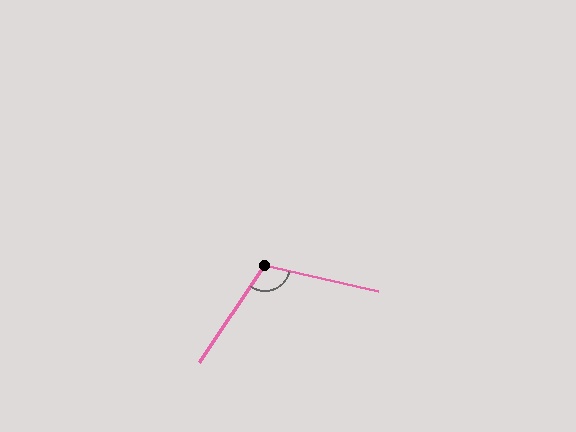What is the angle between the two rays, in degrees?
Approximately 111 degrees.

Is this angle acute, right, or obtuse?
It is obtuse.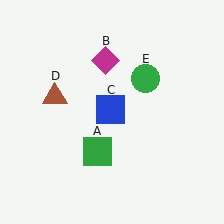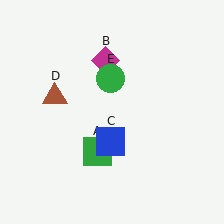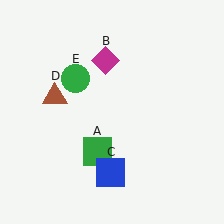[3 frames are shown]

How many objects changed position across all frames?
2 objects changed position: blue square (object C), green circle (object E).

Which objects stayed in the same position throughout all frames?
Green square (object A) and magenta diamond (object B) and brown triangle (object D) remained stationary.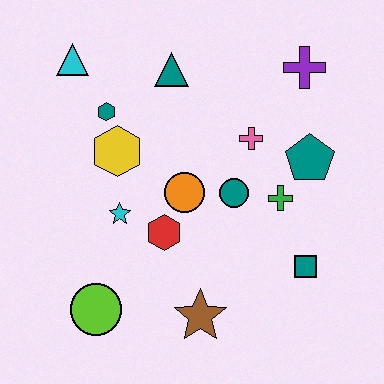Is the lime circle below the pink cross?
Yes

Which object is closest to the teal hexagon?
The yellow hexagon is closest to the teal hexagon.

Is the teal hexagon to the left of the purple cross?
Yes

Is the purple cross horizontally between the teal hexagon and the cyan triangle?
No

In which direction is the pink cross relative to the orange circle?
The pink cross is to the right of the orange circle.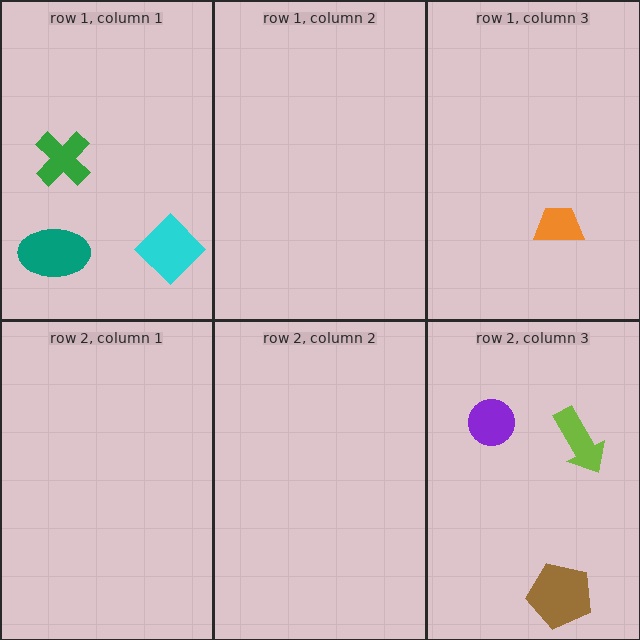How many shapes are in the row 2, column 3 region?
3.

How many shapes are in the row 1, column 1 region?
3.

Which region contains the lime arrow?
The row 2, column 3 region.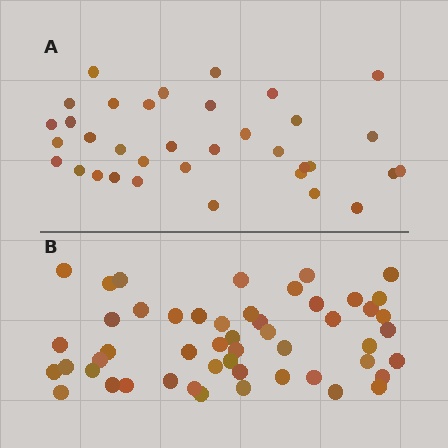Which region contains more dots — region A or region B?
Region B (the bottom region) has more dots.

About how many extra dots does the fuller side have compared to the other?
Region B has approximately 15 more dots than region A.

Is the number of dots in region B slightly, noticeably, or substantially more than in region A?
Region B has substantially more. The ratio is roughly 1.5 to 1.